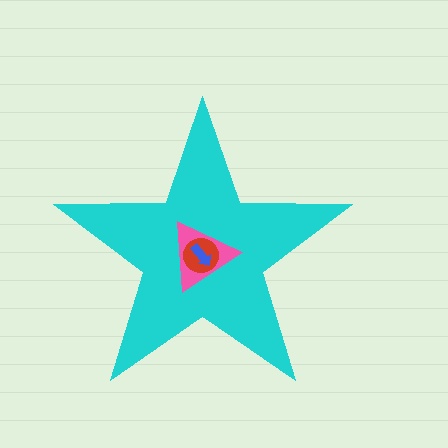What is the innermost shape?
The blue arrow.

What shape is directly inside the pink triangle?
The red circle.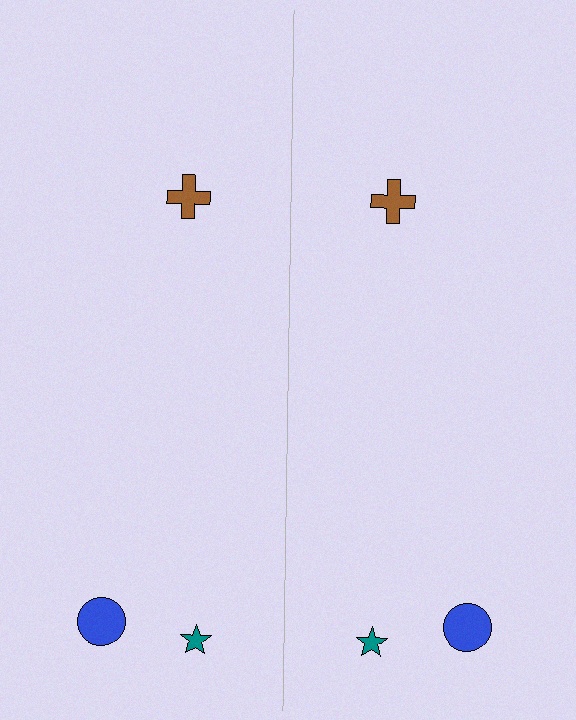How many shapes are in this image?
There are 6 shapes in this image.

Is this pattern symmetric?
Yes, this pattern has bilateral (reflection) symmetry.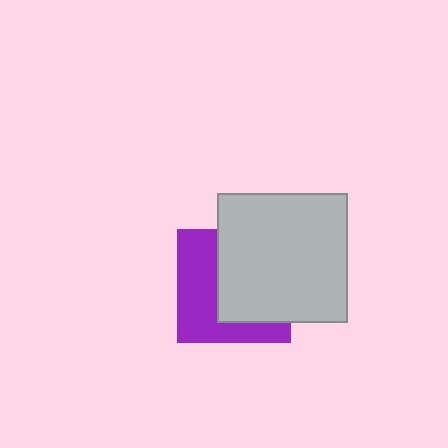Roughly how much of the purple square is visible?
About half of it is visible (roughly 46%).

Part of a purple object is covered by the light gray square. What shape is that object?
It is a square.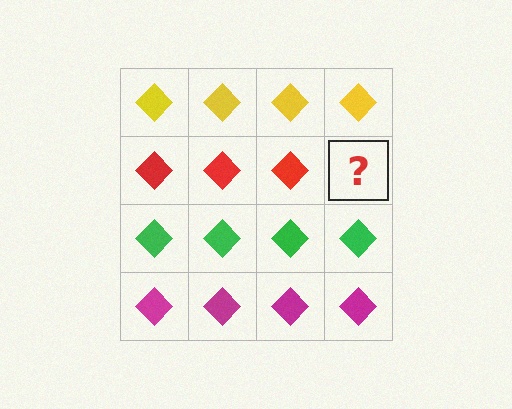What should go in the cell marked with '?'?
The missing cell should contain a red diamond.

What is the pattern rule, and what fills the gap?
The rule is that each row has a consistent color. The gap should be filled with a red diamond.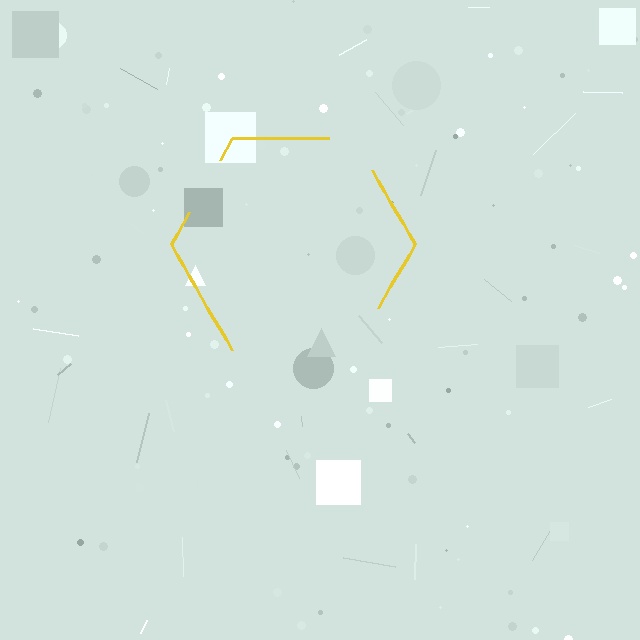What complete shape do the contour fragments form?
The contour fragments form a hexagon.